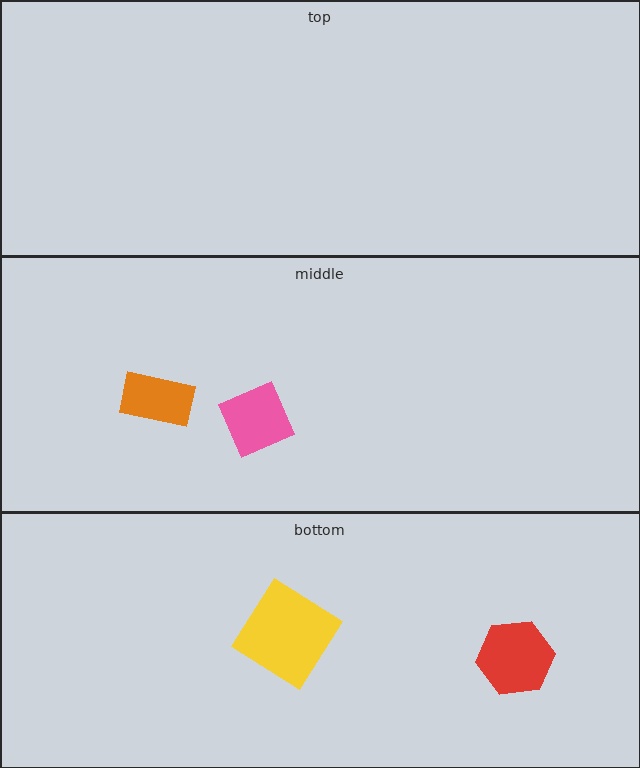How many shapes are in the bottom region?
2.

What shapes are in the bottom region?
The yellow diamond, the red hexagon.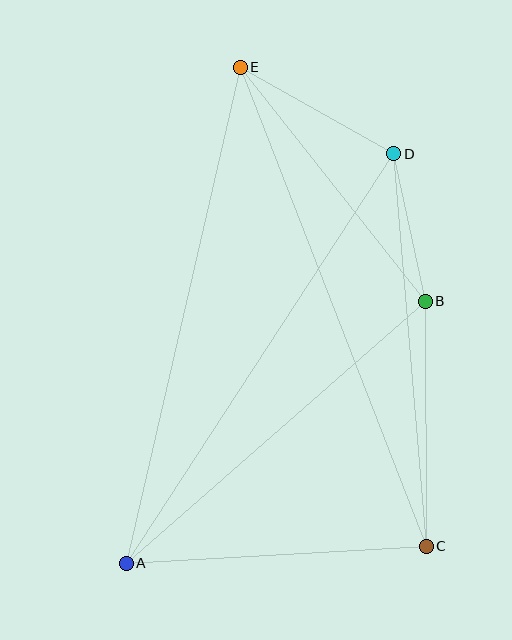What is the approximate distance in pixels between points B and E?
The distance between B and E is approximately 298 pixels.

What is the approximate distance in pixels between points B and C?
The distance between B and C is approximately 245 pixels.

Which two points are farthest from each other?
Points C and E are farthest from each other.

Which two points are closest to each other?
Points B and D are closest to each other.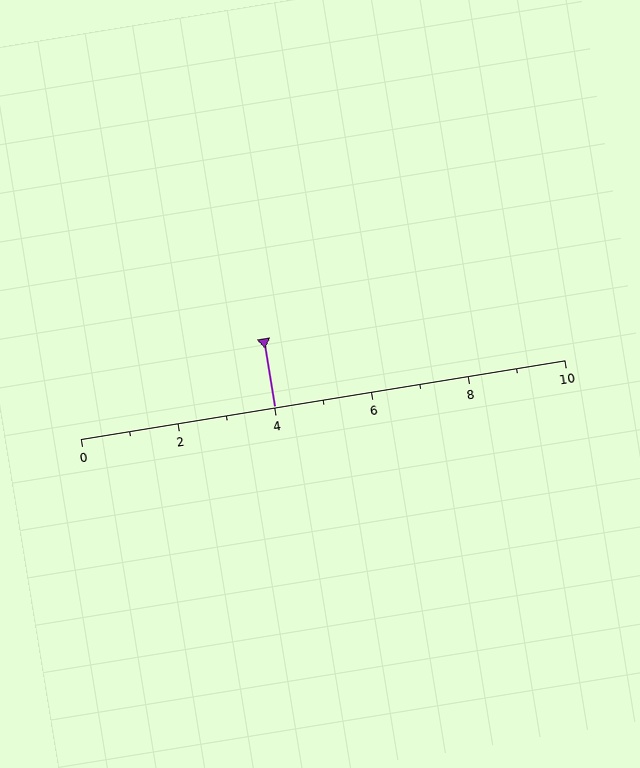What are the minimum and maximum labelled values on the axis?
The axis runs from 0 to 10.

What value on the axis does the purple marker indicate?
The marker indicates approximately 4.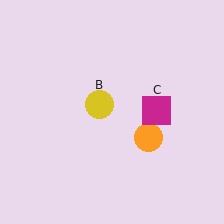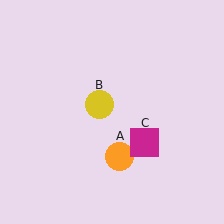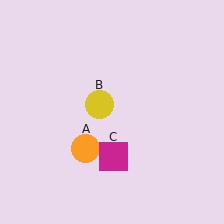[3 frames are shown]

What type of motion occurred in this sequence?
The orange circle (object A), magenta square (object C) rotated clockwise around the center of the scene.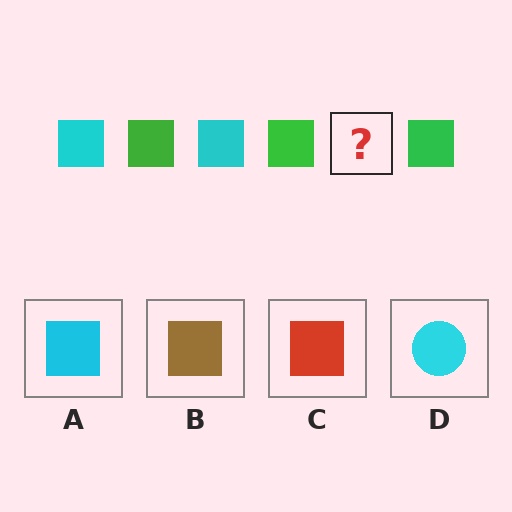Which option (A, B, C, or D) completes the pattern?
A.